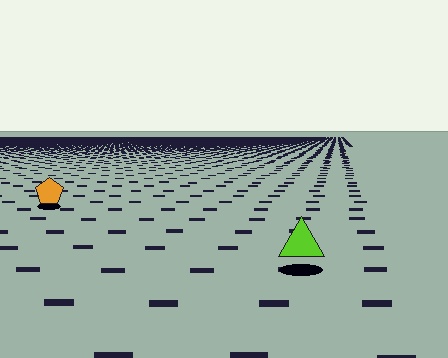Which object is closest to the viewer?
The lime triangle is closest. The texture marks near it are larger and more spread out.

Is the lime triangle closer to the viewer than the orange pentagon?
Yes. The lime triangle is closer — you can tell from the texture gradient: the ground texture is coarser near it.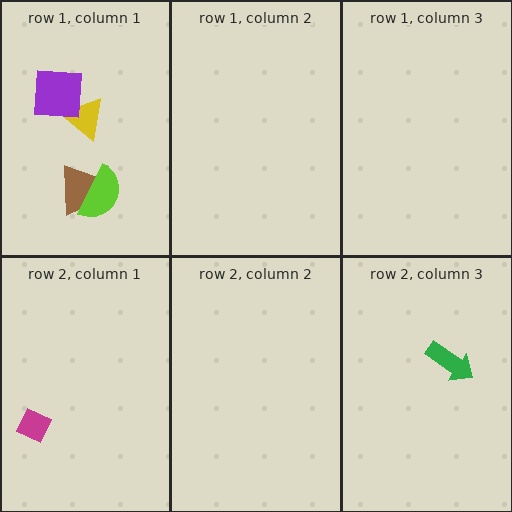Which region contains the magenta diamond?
The row 2, column 1 region.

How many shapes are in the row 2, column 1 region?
1.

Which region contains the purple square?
The row 1, column 1 region.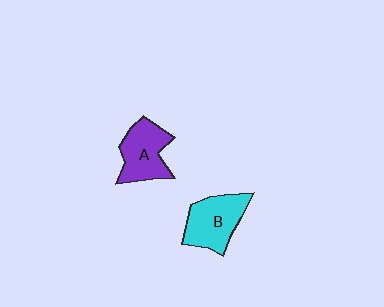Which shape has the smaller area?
Shape A (purple).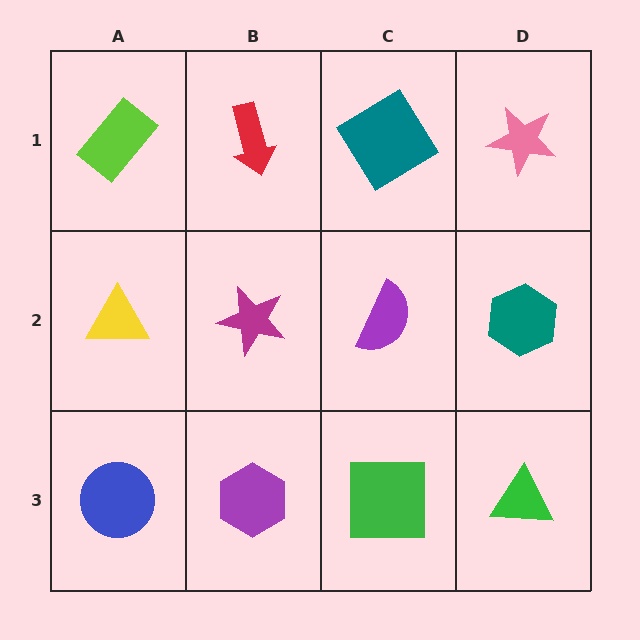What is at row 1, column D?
A pink star.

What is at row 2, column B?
A magenta star.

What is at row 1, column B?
A red arrow.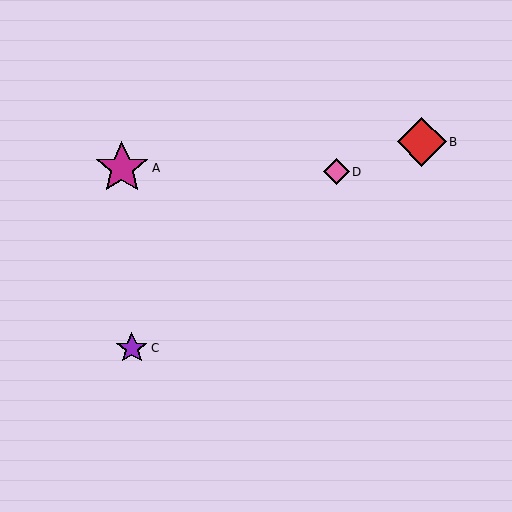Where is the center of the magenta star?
The center of the magenta star is at (122, 168).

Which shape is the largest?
The magenta star (labeled A) is the largest.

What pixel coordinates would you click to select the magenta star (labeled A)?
Click at (122, 168) to select the magenta star A.